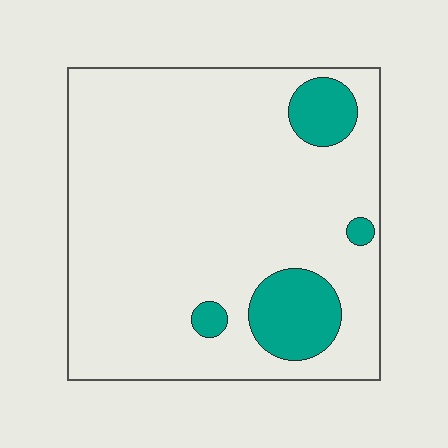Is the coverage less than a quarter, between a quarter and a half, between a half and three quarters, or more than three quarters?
Less than a quarter.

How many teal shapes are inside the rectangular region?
4.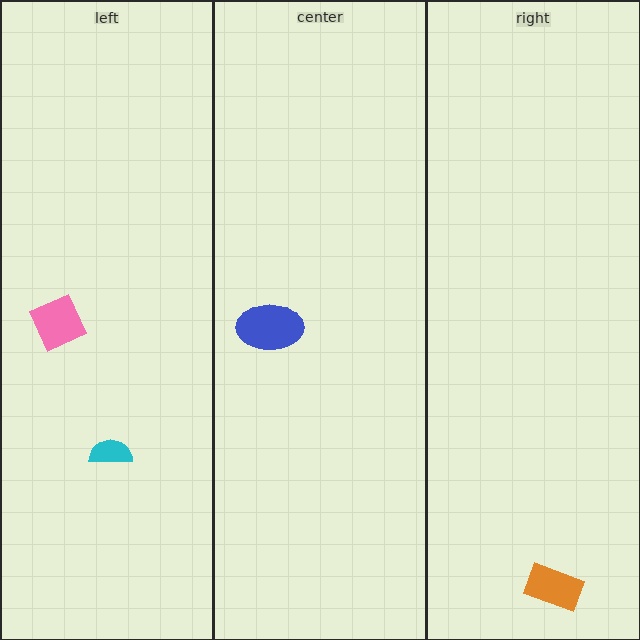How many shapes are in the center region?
1.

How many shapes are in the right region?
1.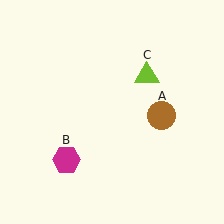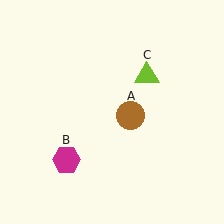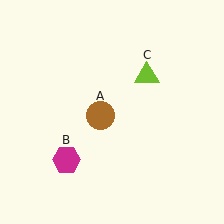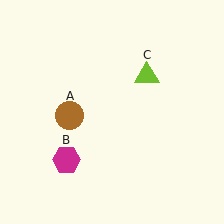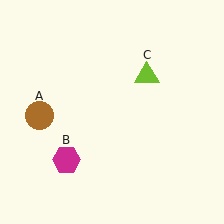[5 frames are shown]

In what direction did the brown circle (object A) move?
The brown circle (object A) moved left.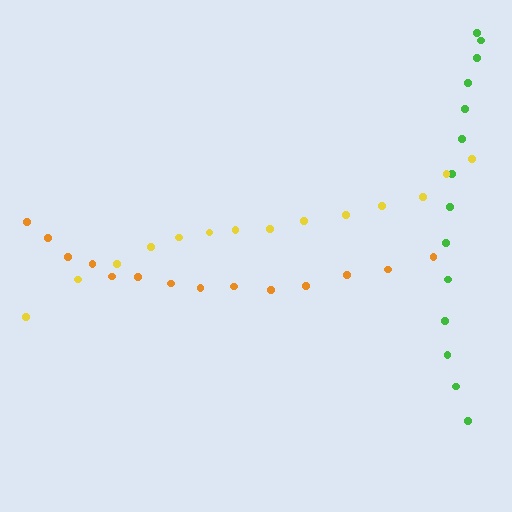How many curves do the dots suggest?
There are 3 distinct paths.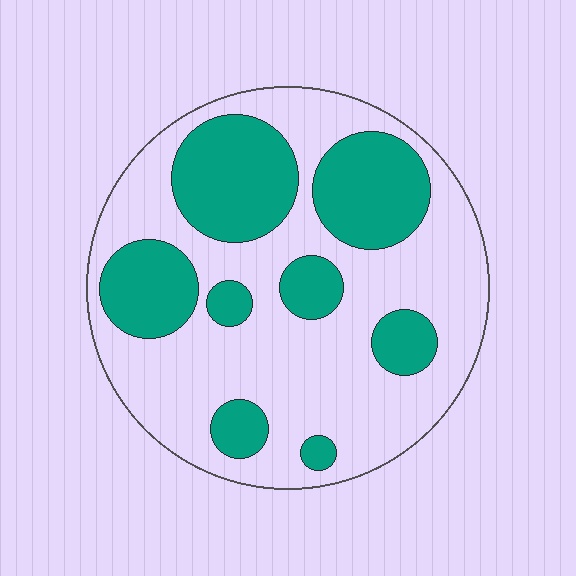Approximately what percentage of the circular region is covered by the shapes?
Approximately 35%.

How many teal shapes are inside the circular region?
8.